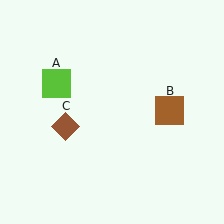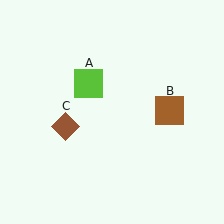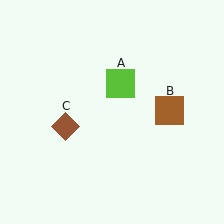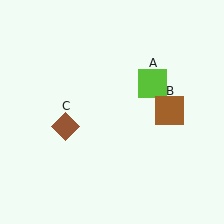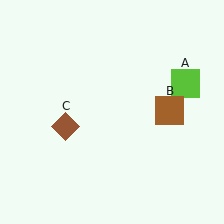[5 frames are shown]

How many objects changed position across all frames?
1 object changed position: lime square (object A).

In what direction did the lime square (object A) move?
The lime square (object A) moved right.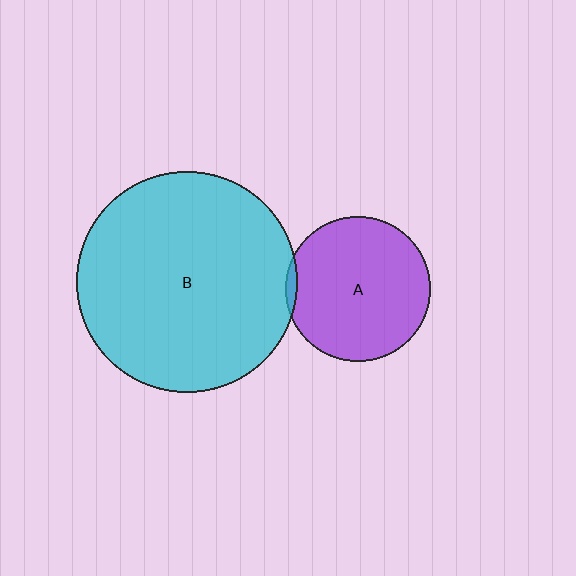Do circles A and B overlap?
Yes.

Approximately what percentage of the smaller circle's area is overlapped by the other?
Approximately 5%.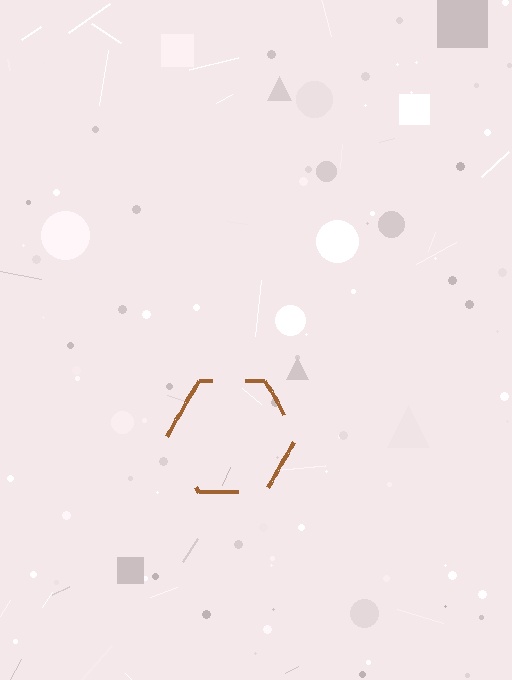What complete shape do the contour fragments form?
The contour fragments form a hexagon.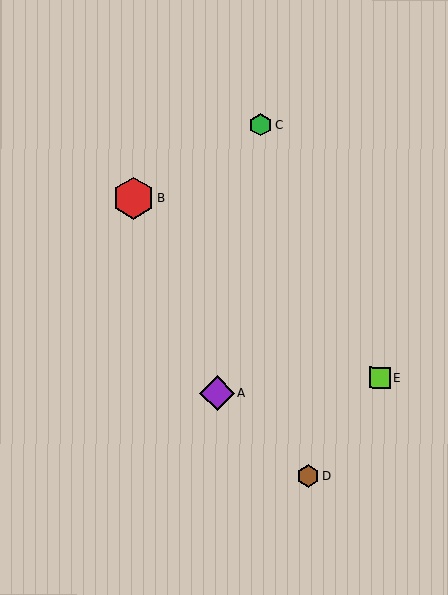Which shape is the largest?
The red hexagon (labeled B) is the largest.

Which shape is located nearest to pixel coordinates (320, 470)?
The brown hexagon (labeled D) at (309, 476) is nearest to that location.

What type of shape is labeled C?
Shape C is a green hexagon.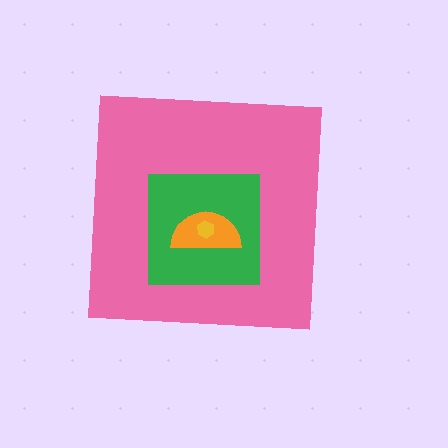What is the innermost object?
The yellow hexagon.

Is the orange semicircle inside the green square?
Yes.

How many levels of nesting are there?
4.